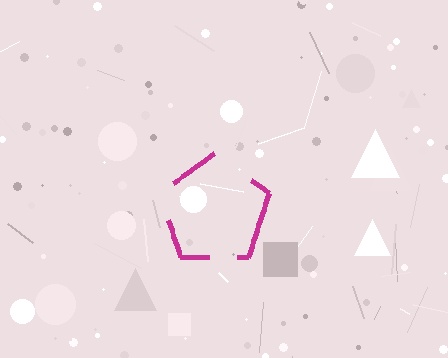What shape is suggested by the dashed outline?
The dashed outline suggests a pentagon.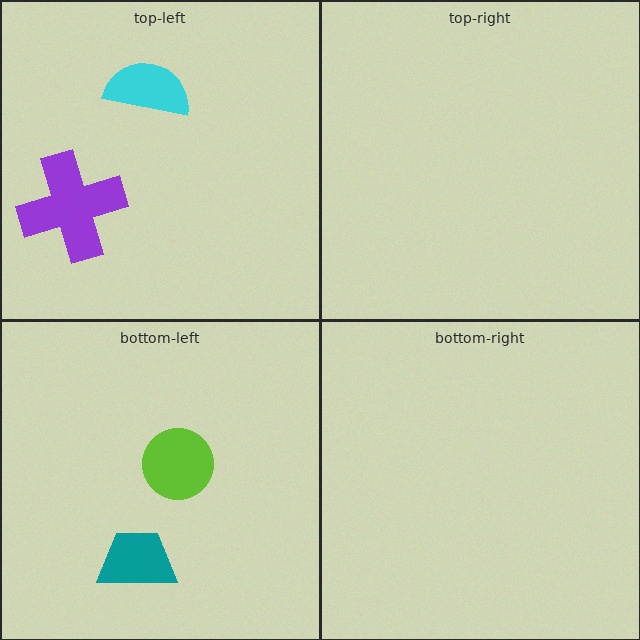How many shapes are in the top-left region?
2.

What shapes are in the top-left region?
The purple cross, the cyan semicircle.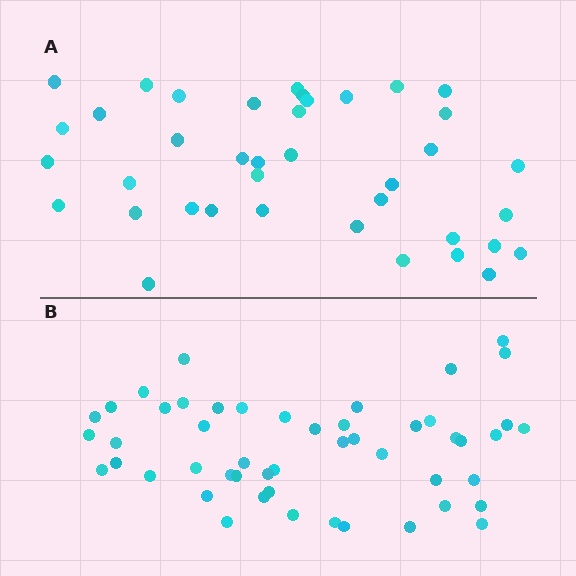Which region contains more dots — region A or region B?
Region B (the bottom region) has more dots.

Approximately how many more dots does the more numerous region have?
Region B has roughly 12 or so more dots than region A.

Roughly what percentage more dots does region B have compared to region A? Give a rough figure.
About 30% more.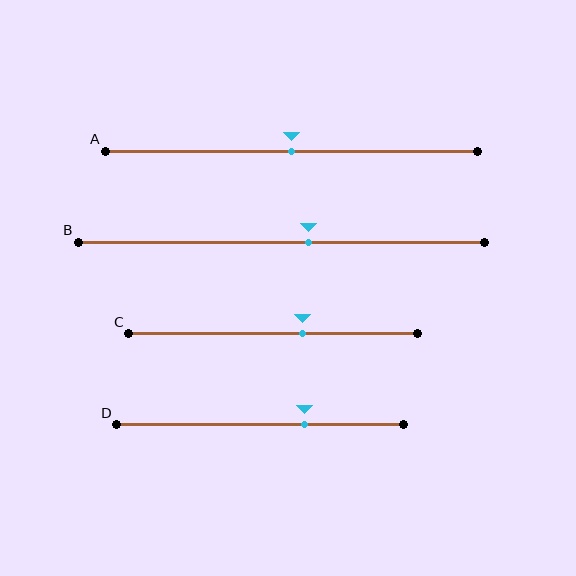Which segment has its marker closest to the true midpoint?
Segment A has its marker closest to the true midpoint.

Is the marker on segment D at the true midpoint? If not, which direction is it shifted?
No, the marker on segment D is shifted to the right by about 15% of the segment length.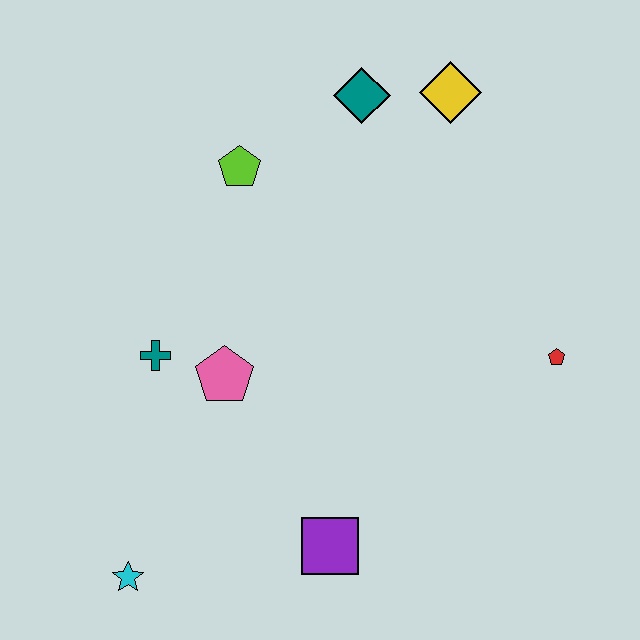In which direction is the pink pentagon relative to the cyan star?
The pink pentagon is above the cyan star.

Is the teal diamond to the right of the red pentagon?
No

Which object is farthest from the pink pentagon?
The yellow diamond is farthest from the pink pentagon.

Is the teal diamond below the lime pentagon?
No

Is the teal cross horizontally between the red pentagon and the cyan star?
Yes